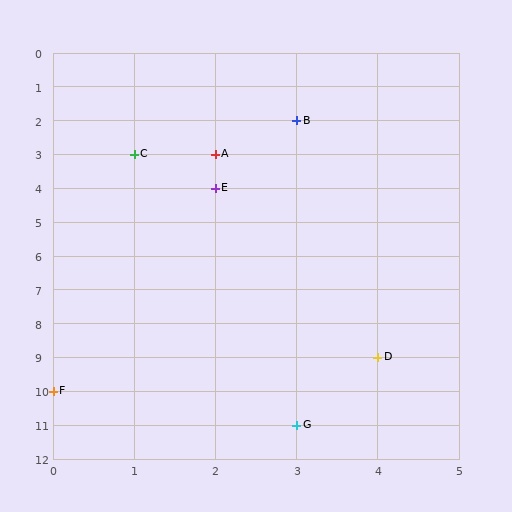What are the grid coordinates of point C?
Point C is at grid coordinates (1, 3).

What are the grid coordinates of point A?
Point A is at grid coordinates (2, 3).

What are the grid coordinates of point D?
Point D is at grid coordinates (4, 9).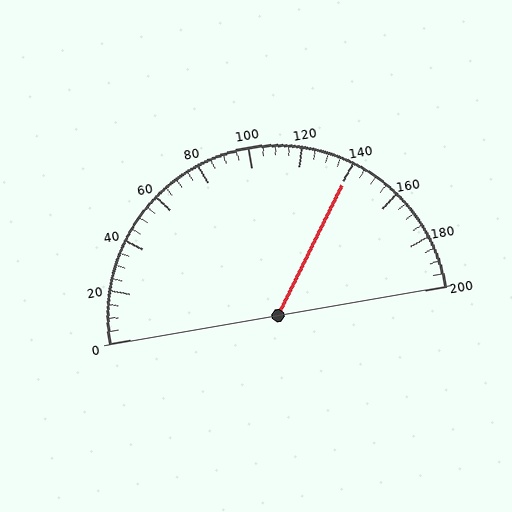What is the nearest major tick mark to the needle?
The nearest major tick mark is 140.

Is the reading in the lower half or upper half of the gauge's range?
The reading is in the upper half of the range (0 to 200).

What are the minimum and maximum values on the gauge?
The gauge ranges from 0 to 200.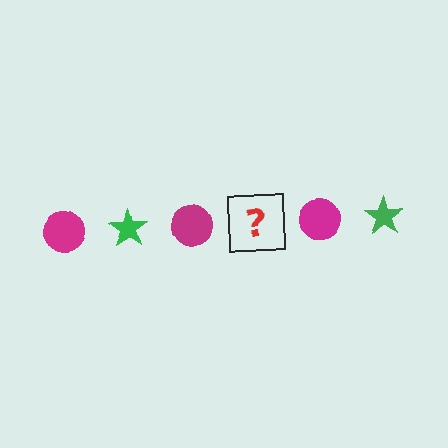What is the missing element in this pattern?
The missing element is a green star.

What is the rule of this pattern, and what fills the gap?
The rule is that the pattern alternates between magenta circle and green star. The gap should be filled with a green star.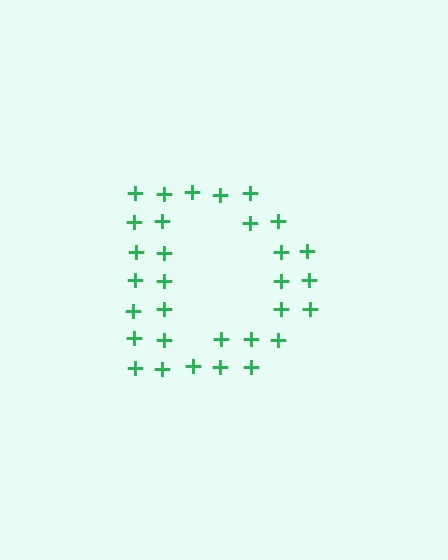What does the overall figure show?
The overall figure shows the letter D.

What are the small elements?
The small elements are plus signs.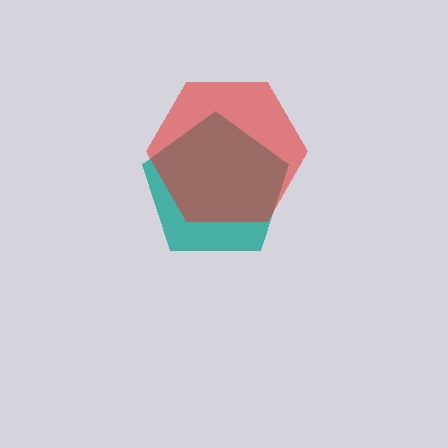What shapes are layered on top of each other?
The layered shapes are: a teal pentagon, a red hexagon.